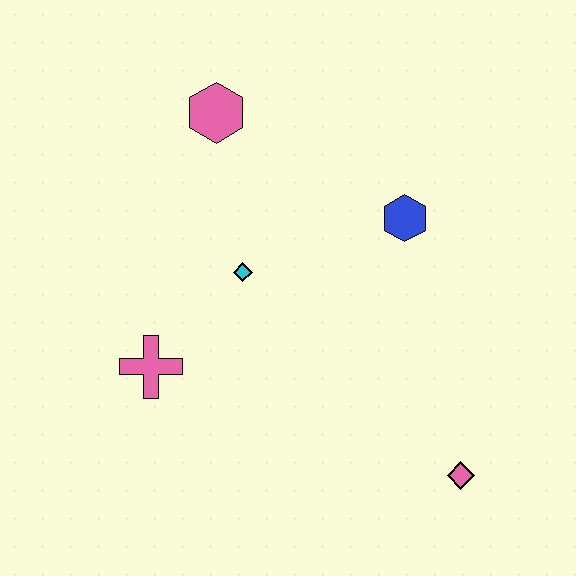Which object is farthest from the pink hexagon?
The pink diamond is farthest from the pink hexagon.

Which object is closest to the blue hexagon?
The cyan diamond is closest to the blue hexagon.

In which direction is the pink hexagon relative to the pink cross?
The pink hexagon is above the pink cross.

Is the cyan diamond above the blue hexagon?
No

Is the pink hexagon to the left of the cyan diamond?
Yes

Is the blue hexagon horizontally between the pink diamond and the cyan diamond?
Yes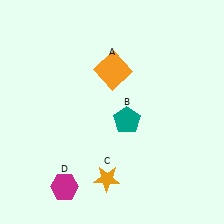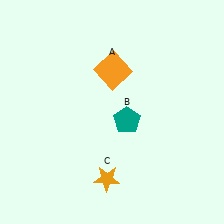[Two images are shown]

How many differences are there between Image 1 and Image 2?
There is 1 difference between the two images.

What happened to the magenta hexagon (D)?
The magenta hexagon (D) was removed in Image 2. It was in the bottom-left area of Image 1.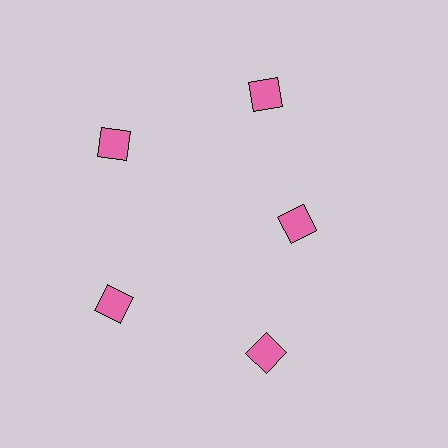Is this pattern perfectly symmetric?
No. The 5 pink diamonds are arranged in a ring, but one element near the 3 o'clock position is pulled inward toward the center, breaking the 5-fold rotational symmetry.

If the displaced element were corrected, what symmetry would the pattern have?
It would have 5-fold rotational symmetry — the pattern would map onto itself every 72 degrees.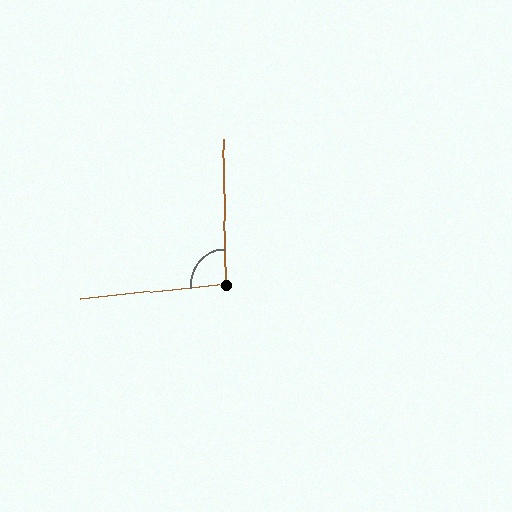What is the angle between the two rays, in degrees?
Approximately 95 degrees.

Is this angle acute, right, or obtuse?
It is approximately a right angle.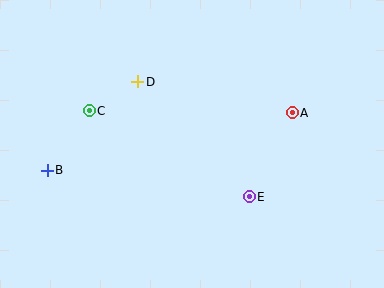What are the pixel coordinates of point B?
Point B is at (47, 170).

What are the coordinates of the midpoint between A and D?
The midpoint between A and D is at (215, 97).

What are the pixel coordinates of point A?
Point A is at (292, 113).